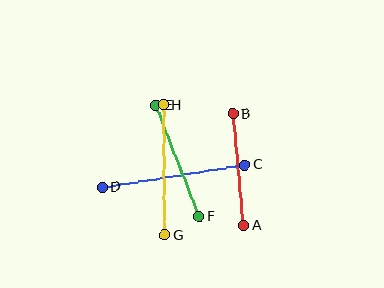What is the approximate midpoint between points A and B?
The midpoint is at approximately (238, 170) pixels.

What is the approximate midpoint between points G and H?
The midpoint is at approximately (164, 170) pixels.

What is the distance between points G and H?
The distance is approximately 130 pixels.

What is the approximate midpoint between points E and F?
The midpoint is at approximately (178, 161) pixels.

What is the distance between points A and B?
The distance is approximately 112 pixels.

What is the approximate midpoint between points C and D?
The midpoint is at approximately (174, 176) pixels.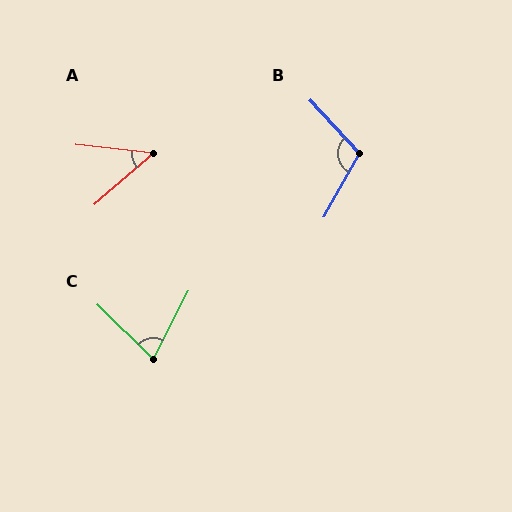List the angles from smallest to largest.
A (47°), C (73°), B (108°).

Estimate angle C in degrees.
Approximately 73 degrees.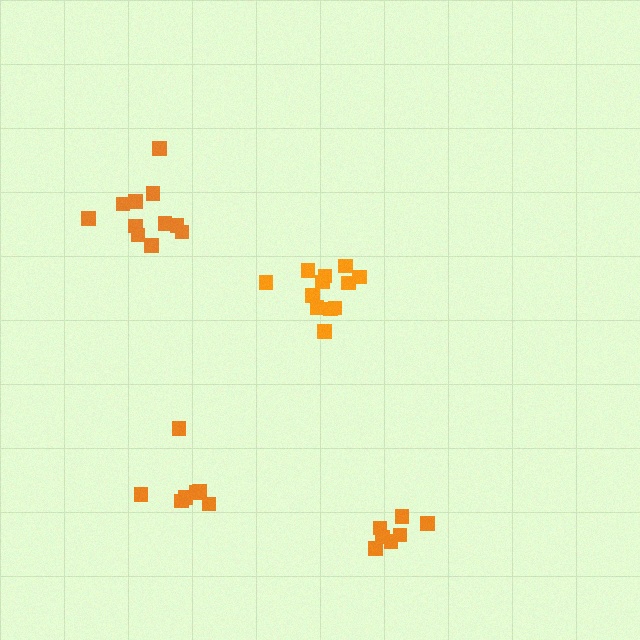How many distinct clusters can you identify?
There are 4 distinct clusters.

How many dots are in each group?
Group 1: 7 dots, Group 2: 7 dots, Group 3: 12 dots, Group 4: 11 dots (37 total).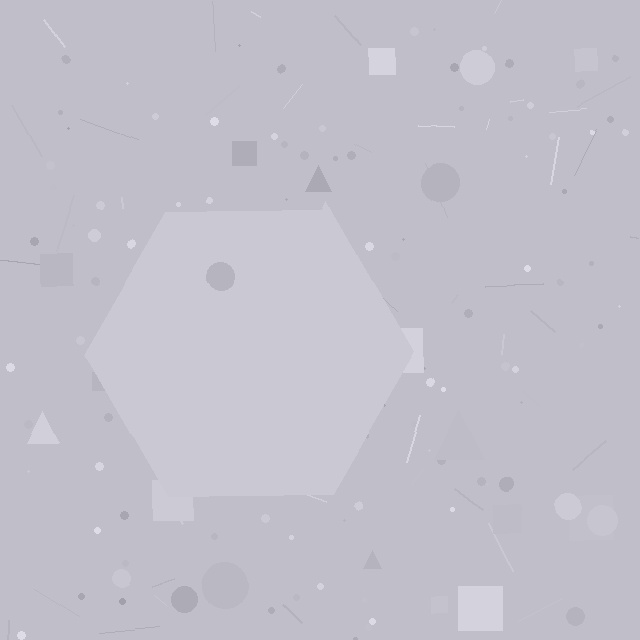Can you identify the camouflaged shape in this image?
The camouflaged shape is a hexagon.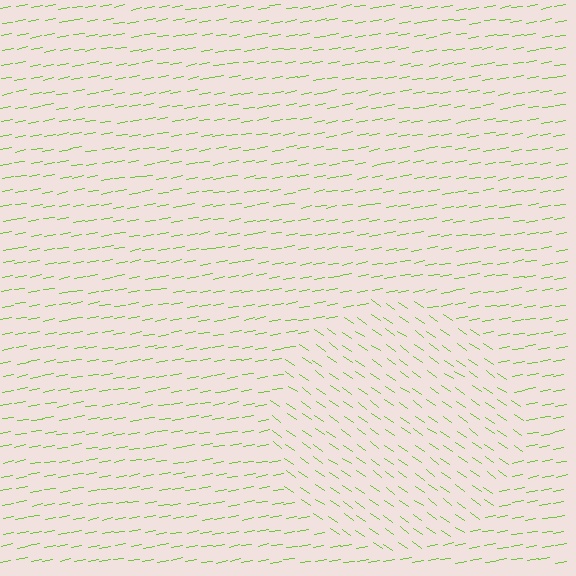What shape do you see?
I see a circle.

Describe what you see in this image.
The image is filled with small lime line segments. A circle region in the image has lines oriented differently from the surrounding lines, creating a visible texture boundary.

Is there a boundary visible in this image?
Yes, there is a texture boundary formed by a change in line orientation.